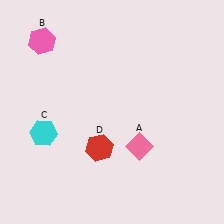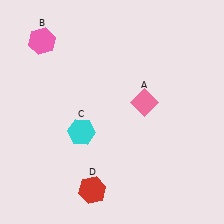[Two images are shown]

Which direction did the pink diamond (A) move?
The pink diamond (A) moved up.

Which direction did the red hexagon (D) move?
The red hexagon (D) moved down.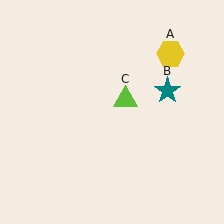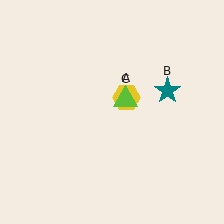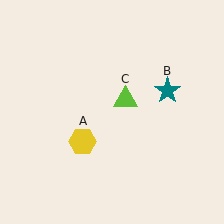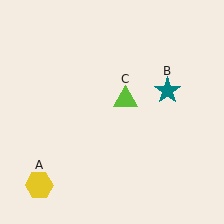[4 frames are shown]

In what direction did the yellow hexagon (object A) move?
The yellow hexagon (object A) moved down and to the left.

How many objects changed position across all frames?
1 object changed position: yellow hexagon (object A).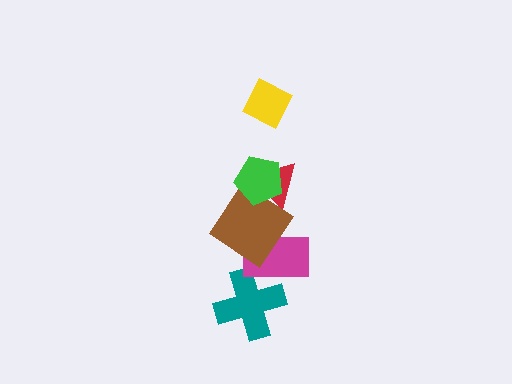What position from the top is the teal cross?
The teal cross is 6th from the top.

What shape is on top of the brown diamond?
The red triangle is on top of the brown diamond.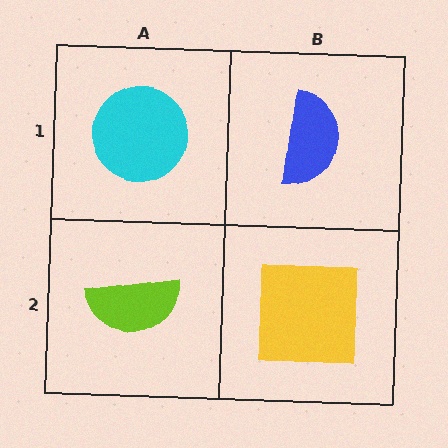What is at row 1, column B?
A blue semicircle.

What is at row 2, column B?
A yellow square.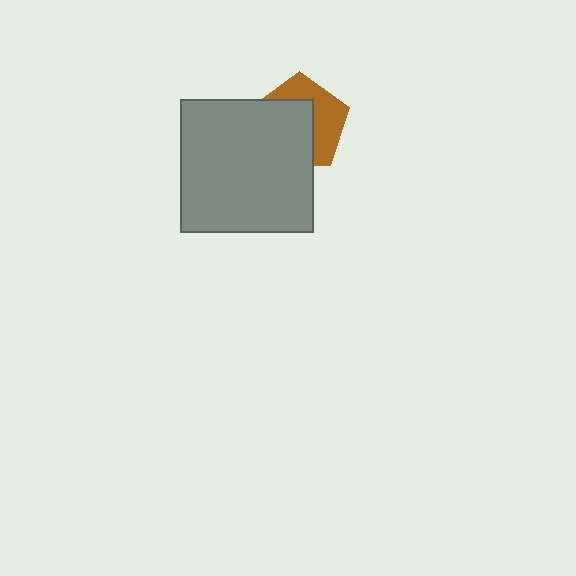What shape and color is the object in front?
The object in front is a gray square.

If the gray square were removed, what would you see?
You would see the complete brown pentagon.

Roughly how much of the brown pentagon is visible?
A small part of it is visible (roughly 45%).